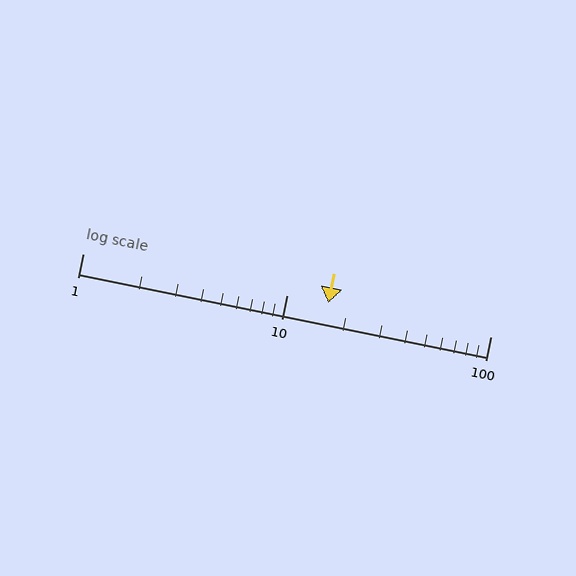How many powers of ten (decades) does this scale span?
The scale spans 2 decades, from 1 to 100.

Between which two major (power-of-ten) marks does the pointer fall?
The pointer is between 10 and 100.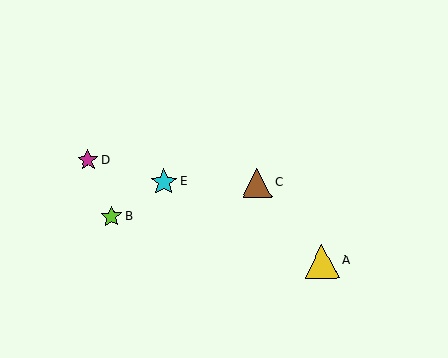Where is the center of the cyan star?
The center of the cyan star is at (164, 182).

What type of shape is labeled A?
Shape A is a yellow triangle.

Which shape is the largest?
The yellow triangle (labeled A) is the largest.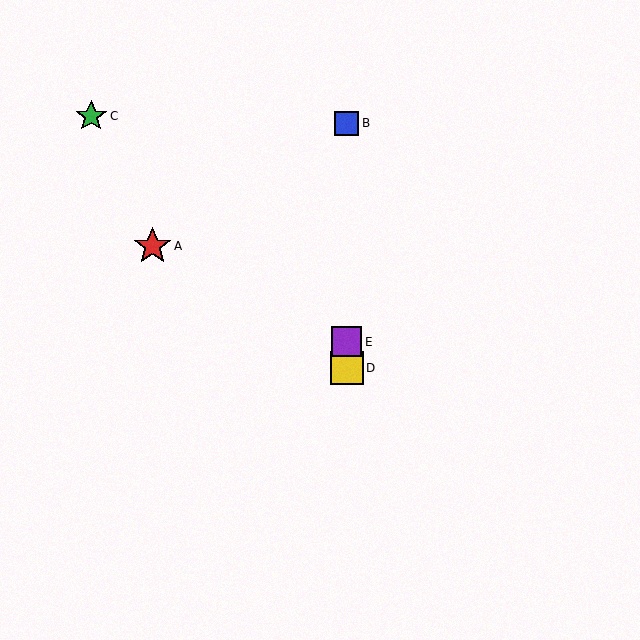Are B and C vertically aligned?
No, B is at x≈347 and C is at x≈91.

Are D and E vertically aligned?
Yes, both are at x≈347.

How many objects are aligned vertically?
3 objects (B, D, E) are aligned vertically.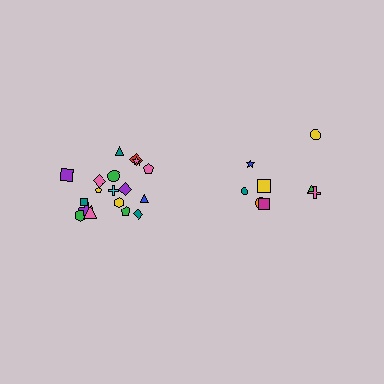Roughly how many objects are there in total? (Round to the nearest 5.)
Roughly 25 objects in total.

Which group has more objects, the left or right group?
The left group.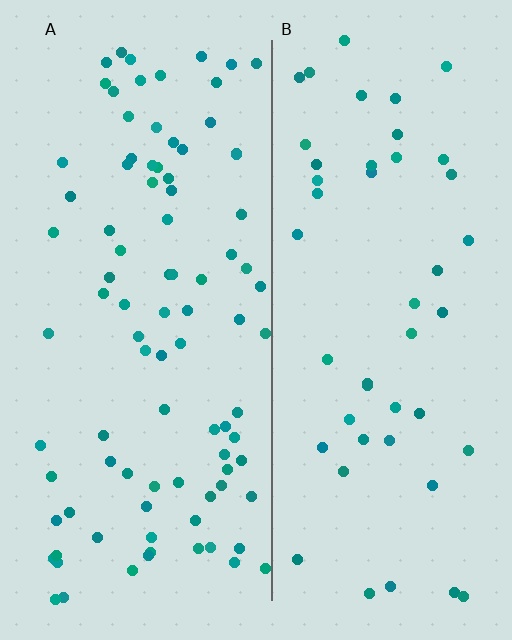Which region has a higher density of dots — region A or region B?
A (the left).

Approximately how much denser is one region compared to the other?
Approximately 2.0× — region A over region B.